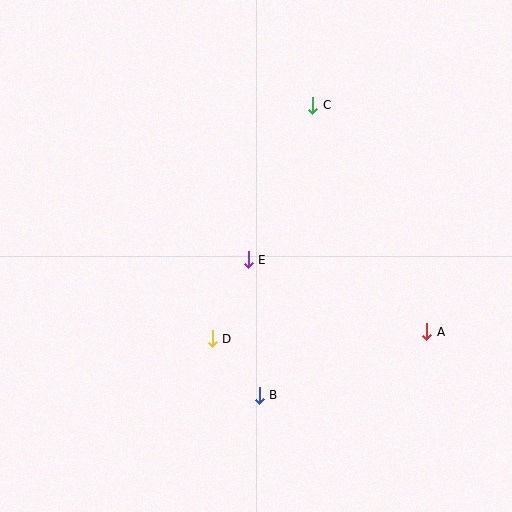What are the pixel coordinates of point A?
Point A is at (427, 332).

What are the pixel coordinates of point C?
Point C is at (313, 105).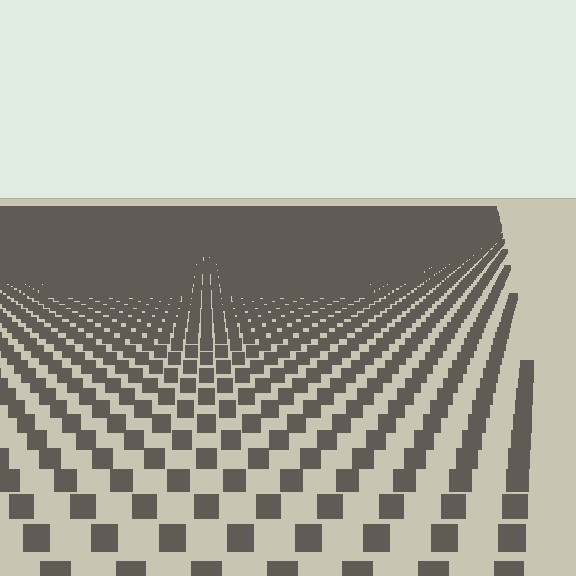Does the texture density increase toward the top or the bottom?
Density increases toward the top.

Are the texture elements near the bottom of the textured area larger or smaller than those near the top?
Larger. Near the bottom, elements are closer to the viewer and appear at a bigger on-screen size.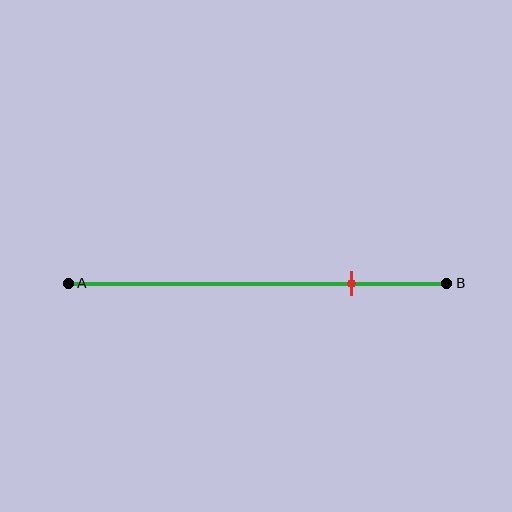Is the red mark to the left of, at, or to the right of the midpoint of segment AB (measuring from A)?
The red mark is to the right of the midpoint of segment AB.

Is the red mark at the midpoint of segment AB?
No, the mark is at about 75% from A, not at the 50% midpoint.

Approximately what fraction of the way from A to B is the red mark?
The red mark is approximately 75% of the way from A to B.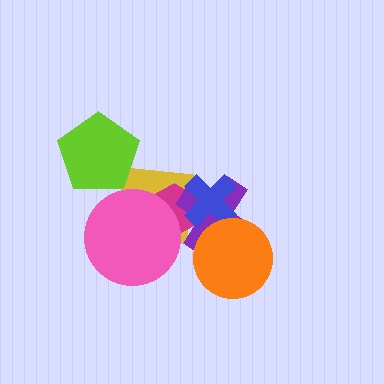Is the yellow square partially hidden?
Yes, it is partially covered by another shape.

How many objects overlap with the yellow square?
4 objects overlap with the yellow square.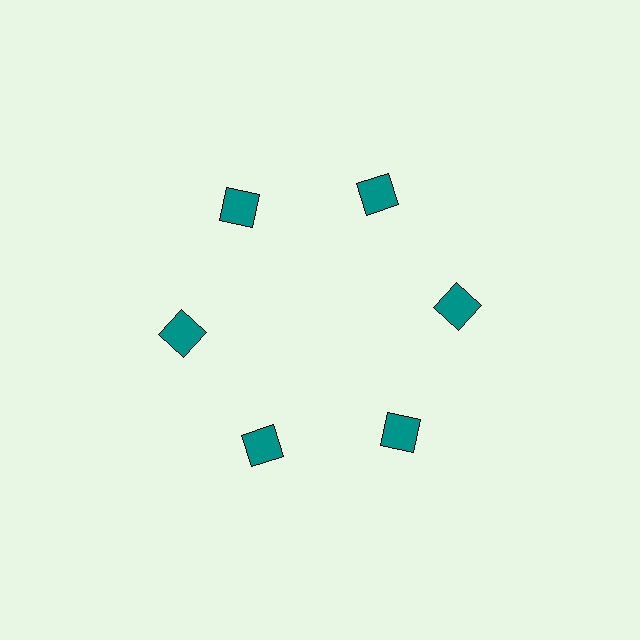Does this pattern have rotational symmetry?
Yes, this pattern has 6-fold rotational symmetry. It looks the same after rotating 60 degrees around the center.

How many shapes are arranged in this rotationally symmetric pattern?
There are 6 shapes, arranged in 6 groups of 1.